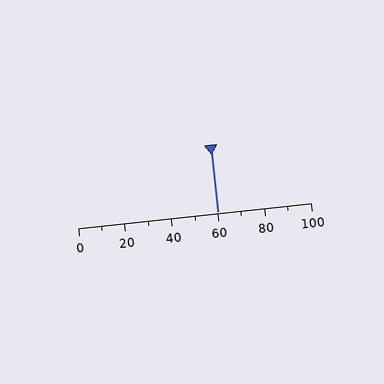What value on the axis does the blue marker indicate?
The marker indicates approximately 60.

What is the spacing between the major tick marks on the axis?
The major ticks are spaced 20 apart.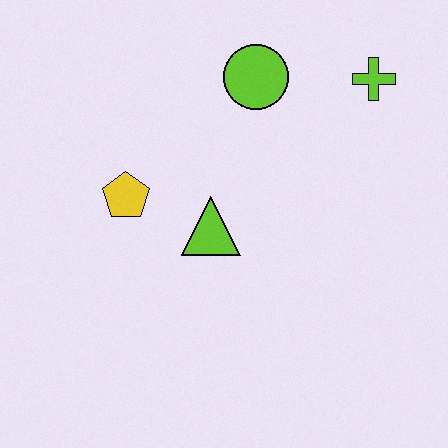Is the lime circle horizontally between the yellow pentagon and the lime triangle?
No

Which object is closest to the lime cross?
The lime circle is closest to the lime cross.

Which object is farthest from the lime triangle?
The lime cross is farthest from the lime triangle.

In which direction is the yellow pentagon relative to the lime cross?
The yellow pentagon is to the left of the lime cross.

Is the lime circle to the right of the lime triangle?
Yes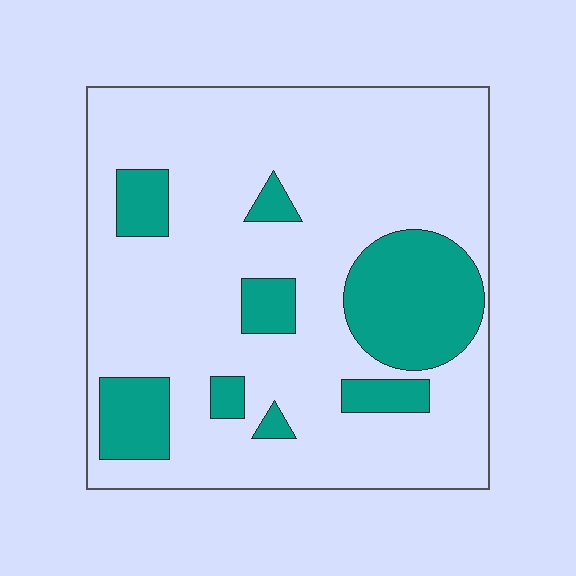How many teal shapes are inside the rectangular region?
8.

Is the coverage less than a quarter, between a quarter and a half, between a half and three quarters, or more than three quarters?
Less than a quarter.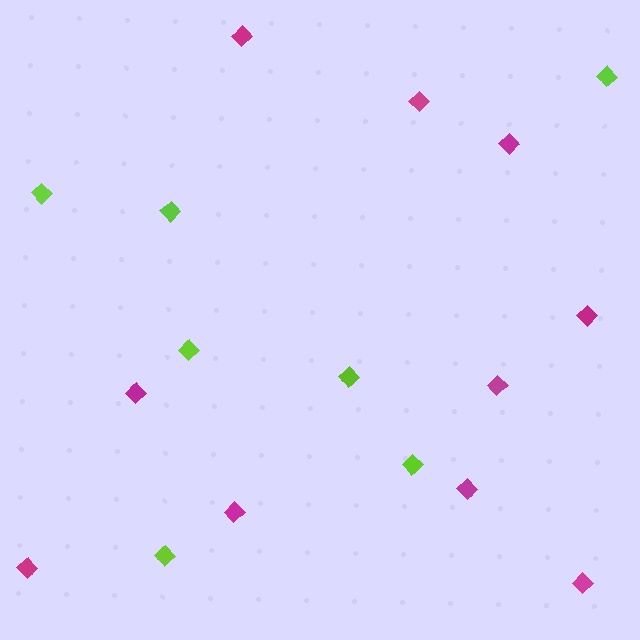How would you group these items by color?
There are 2 groups: one group of lime diamonds (7) and one group of magenta diamonds (10).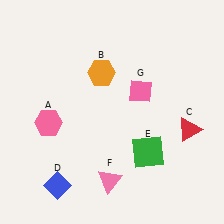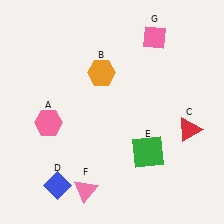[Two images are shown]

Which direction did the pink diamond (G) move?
The pink diamond (G) moved up.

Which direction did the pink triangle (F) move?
The pink triangle (F) moved left.